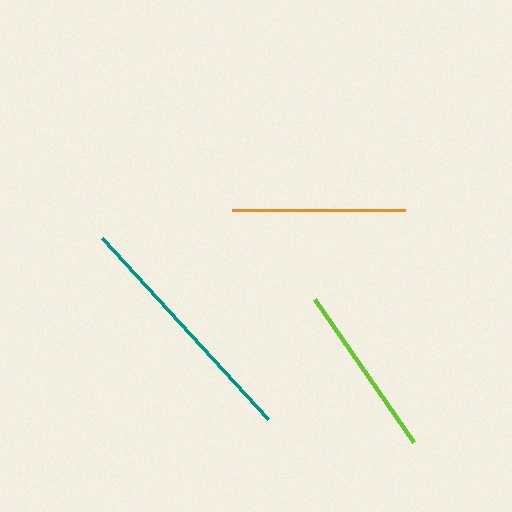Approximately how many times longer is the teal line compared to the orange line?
The teal line is approximately 1.4 times the length of the orange line.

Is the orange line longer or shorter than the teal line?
The teal line is longer than the orange line.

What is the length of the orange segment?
The orange segment is approximately 173 pixels long.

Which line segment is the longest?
The teal line is the longest at approximately 246 pixels.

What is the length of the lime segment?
The lime segment is approximately 174 pixels long.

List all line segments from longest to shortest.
From longest to shortest: teal, lime, orange.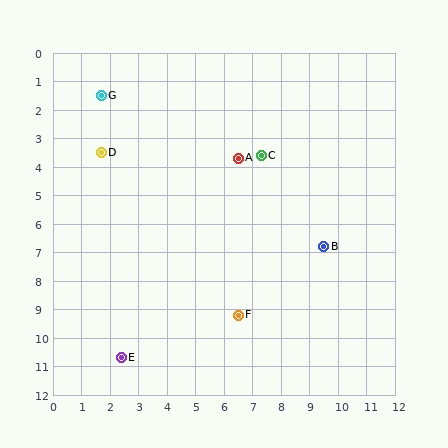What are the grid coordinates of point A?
Point A is at approximately (6.5, 3.7).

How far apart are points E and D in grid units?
Points E and D are about 7.2 grid units apart.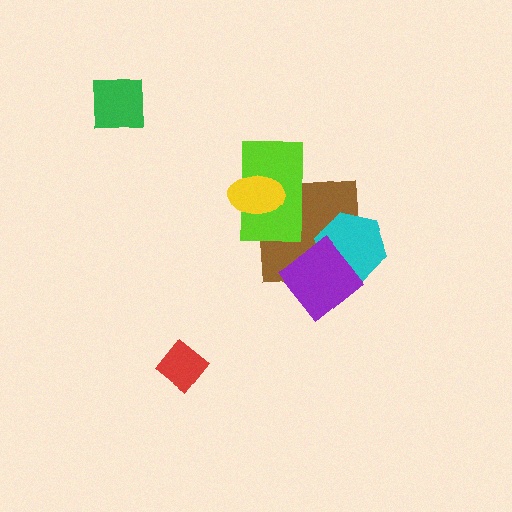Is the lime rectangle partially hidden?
Yes, it is partially covered by another shape.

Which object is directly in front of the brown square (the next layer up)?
The lime rectangle is directly in front of the brown square.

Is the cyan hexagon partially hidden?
Yes, it is partially covered by another shape.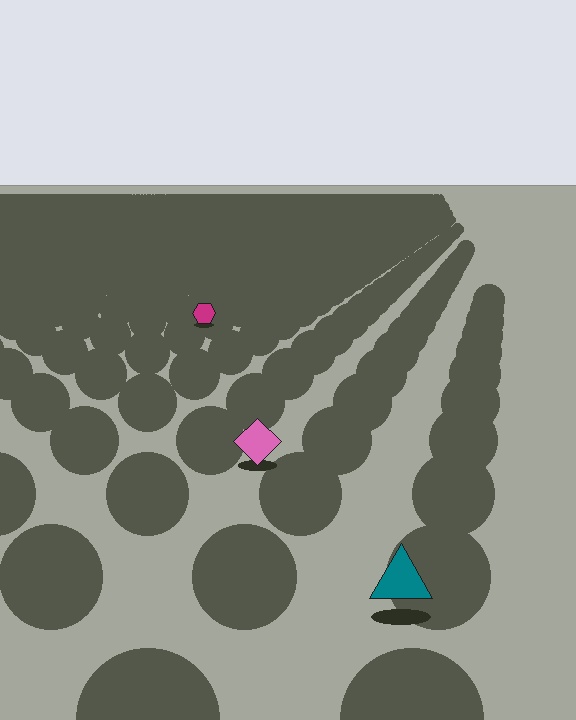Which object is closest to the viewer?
The teal triangle is closest. The texture marks near it are larger and more spread out.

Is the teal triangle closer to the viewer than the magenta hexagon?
Yes. The teal triangle is closer — you can tell from the texture gradient: the ground texture is coarser near it.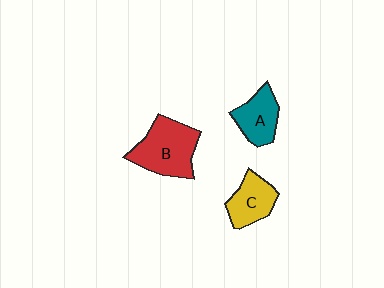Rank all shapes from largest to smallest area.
From largest to smallest: B (red), A (teal), C (yellow).